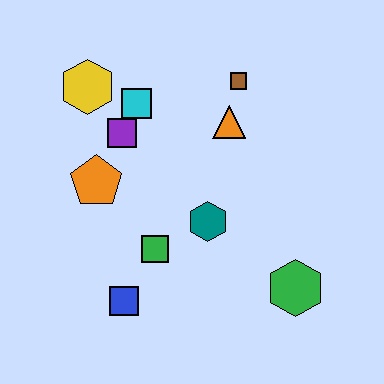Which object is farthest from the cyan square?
The green hexagon is farthest from the cyan square.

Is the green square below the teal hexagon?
Yes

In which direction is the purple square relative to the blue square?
The purple square is above the blue square.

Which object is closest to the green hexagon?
The teal hexagon is closest to the green hexagon.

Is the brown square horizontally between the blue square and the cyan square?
No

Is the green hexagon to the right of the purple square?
Yes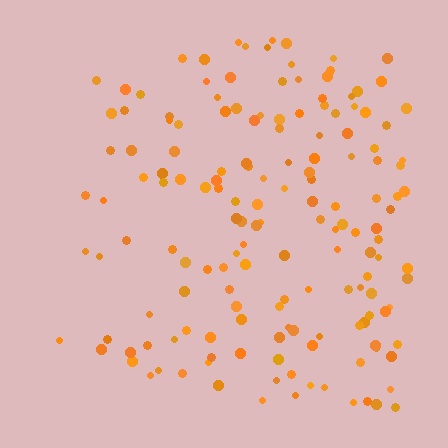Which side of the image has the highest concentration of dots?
The right.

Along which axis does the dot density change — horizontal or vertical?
Horizontal.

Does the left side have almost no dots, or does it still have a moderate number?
Still a moderate number, just noticeably fewer than the right.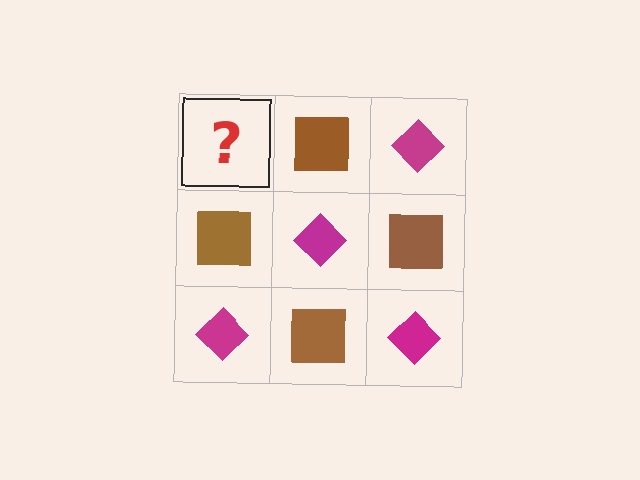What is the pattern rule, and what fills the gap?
The rule is that it alternates magenta diamond and brown square in a checkerboard pattern. The gap should be filled with a magenta diamond.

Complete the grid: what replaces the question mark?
The question mark should be replaced with a magenta diamond.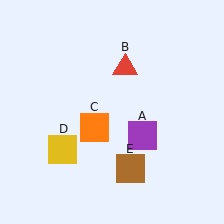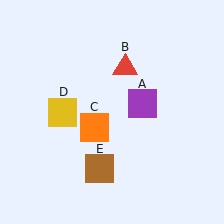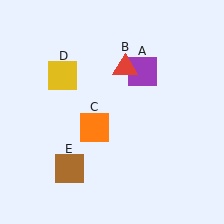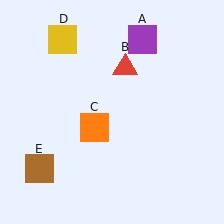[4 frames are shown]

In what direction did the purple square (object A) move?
The purple square (object A) moved up.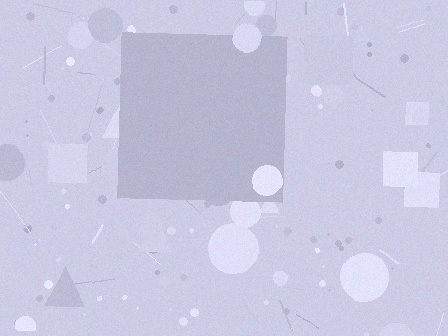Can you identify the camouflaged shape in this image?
The camouflaged shape is a square.